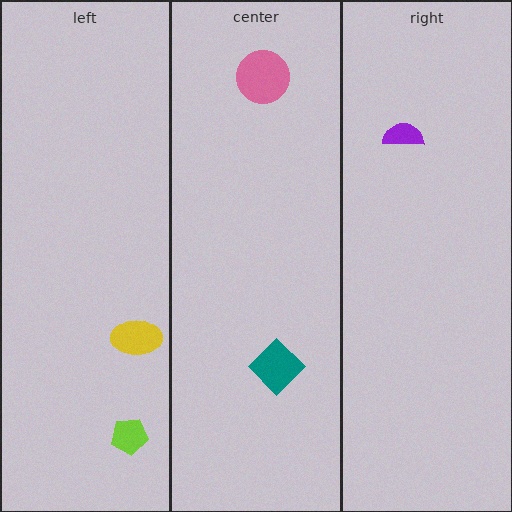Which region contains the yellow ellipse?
The left region.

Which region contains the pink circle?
The center region.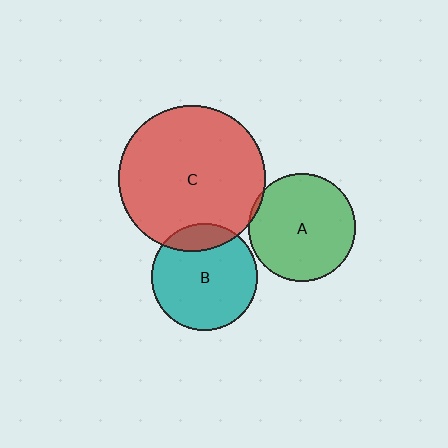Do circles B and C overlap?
Yes.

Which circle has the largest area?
Circle C (red).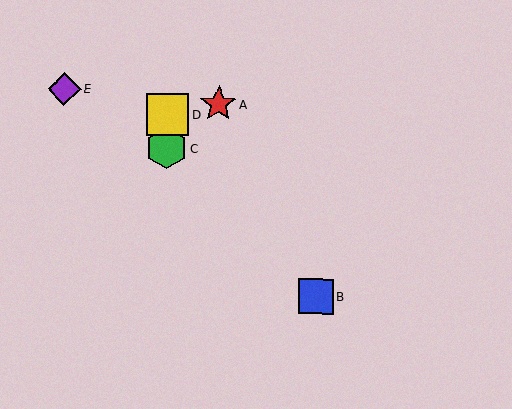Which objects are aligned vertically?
Objects C, D are aligned vertically.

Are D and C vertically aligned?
Yes, both are at x≈168.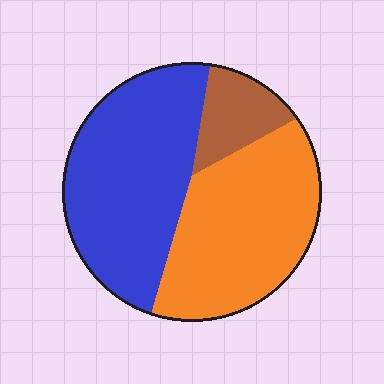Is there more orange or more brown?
Orange.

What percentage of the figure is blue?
Blue covers 46% of the figure.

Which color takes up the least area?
Brown, at roughly 10%.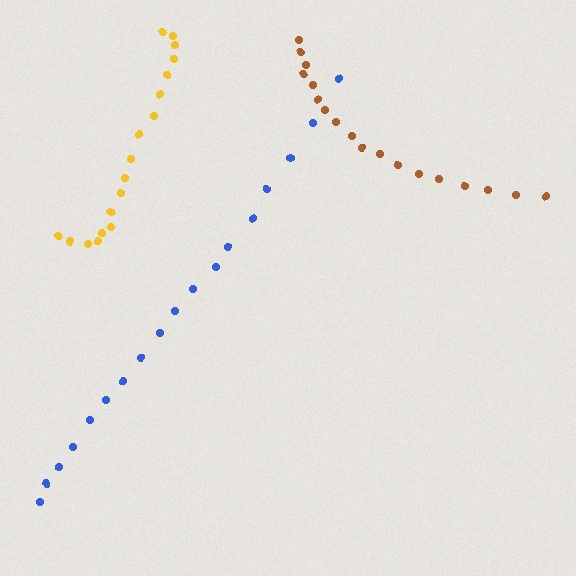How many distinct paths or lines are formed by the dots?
There are 3 distinct paths.